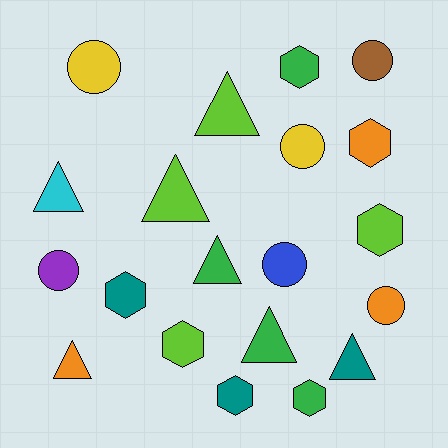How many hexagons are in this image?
There are 7 hexagons.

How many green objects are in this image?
There are 4 green objects.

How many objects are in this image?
There are 20 objects.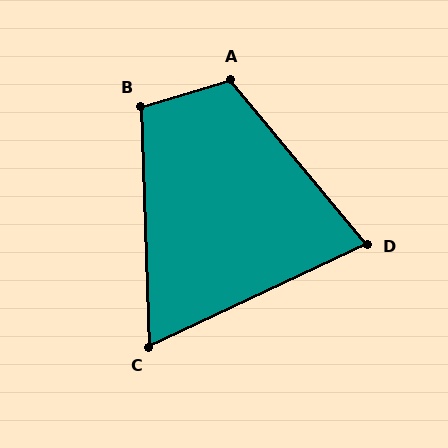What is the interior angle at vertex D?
Approximately 76 degrees (acute).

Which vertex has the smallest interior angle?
C, at approximately 67 degrees.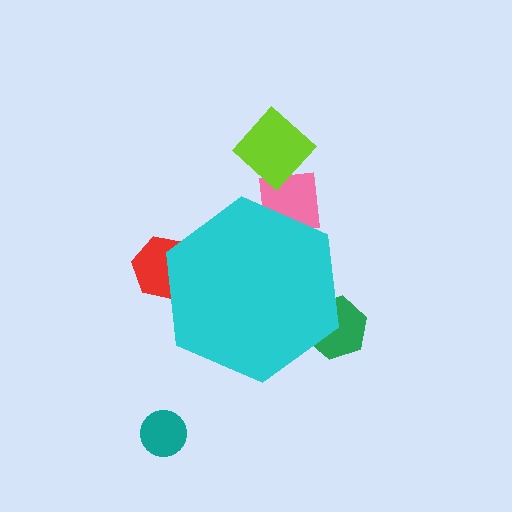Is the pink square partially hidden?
Yes, the pink square is partially hidden behind the cyan hexagon.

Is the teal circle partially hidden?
No, the teal circle is fully visible.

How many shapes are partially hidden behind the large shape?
3 shapes are partially hidden.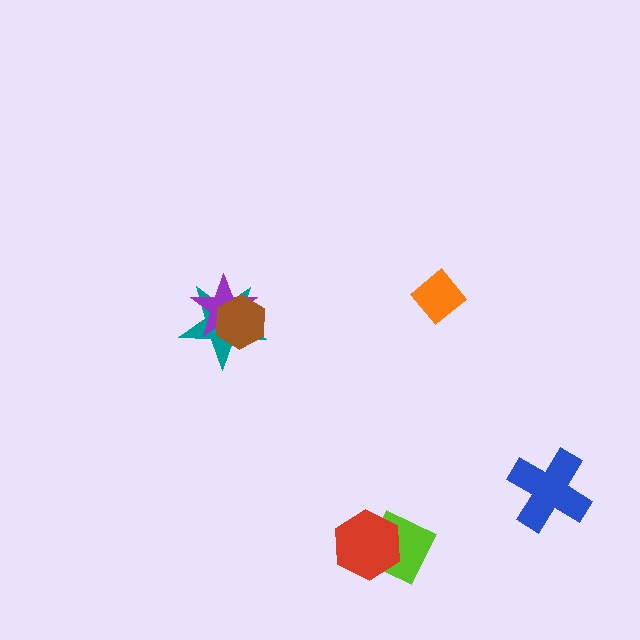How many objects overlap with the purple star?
2 objects overlap with the purple star.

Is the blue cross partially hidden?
No, no other shape covers it.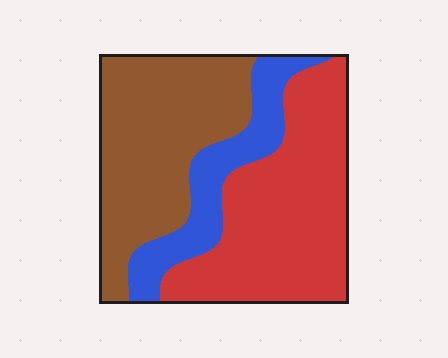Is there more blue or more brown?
Brown.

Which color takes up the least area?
Blue, at roughly 20%.